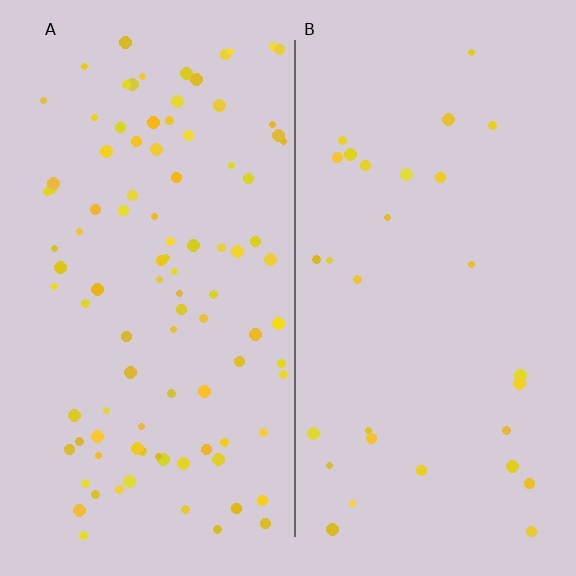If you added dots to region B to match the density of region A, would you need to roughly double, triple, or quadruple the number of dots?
Approximately triple.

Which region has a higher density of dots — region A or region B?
A (the left).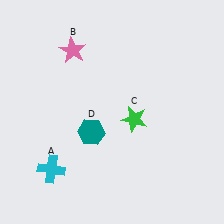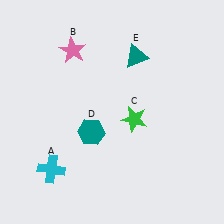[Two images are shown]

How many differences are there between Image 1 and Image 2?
There is 1 difference between the two images.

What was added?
A teal triangle (E) was added in Image 2.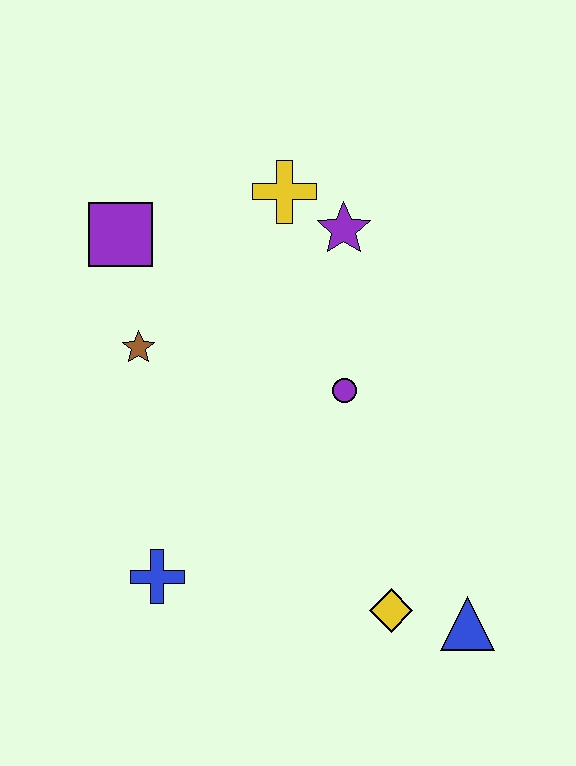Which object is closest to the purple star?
The yellow cross is closest to the purple star.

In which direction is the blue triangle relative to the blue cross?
The blue triangle is to the right of the blue cross.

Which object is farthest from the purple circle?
The purple square is farthest from the purple circle.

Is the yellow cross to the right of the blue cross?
Yes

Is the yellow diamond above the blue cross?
No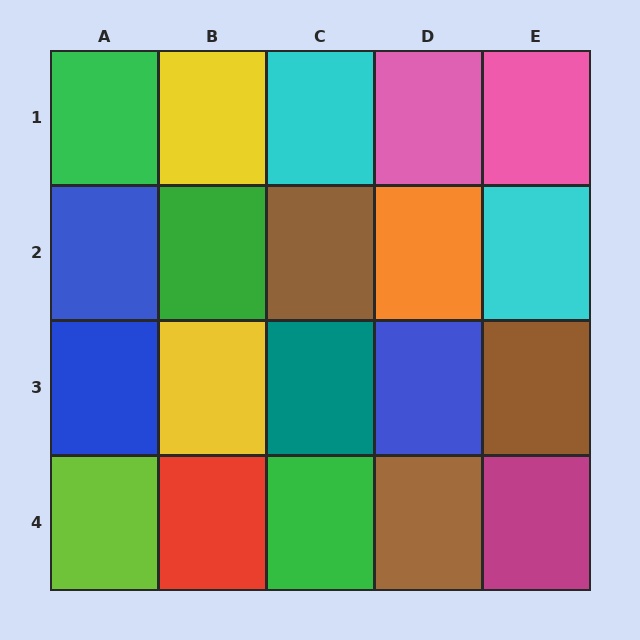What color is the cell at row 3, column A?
Blue.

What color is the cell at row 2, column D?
Orange.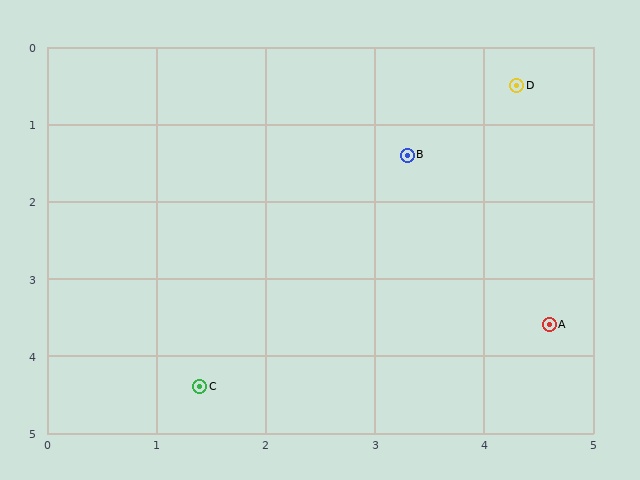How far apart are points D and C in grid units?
Points D and C are about 4.9 grid units apart.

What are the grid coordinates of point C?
Point C is at approximately (1.4, 4.4).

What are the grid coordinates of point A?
Point A is at approximately (4.6, 3.6).